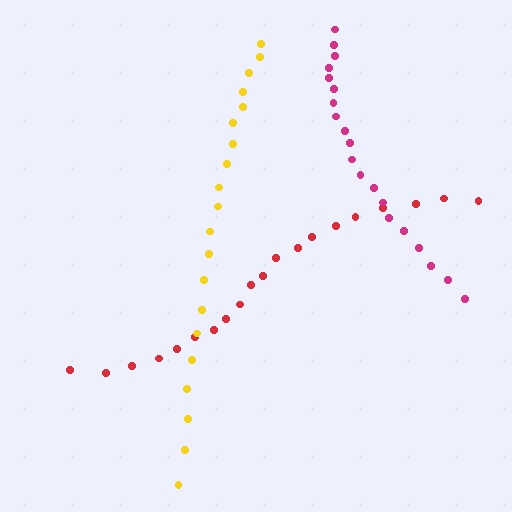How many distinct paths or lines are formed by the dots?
There are 3 distinct paths.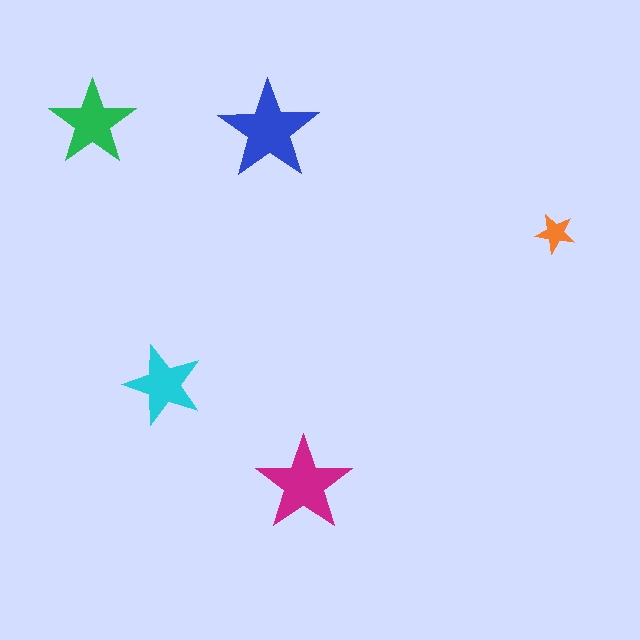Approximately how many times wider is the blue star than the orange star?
About 2.5 times wider.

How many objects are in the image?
There are 5 objects in the image.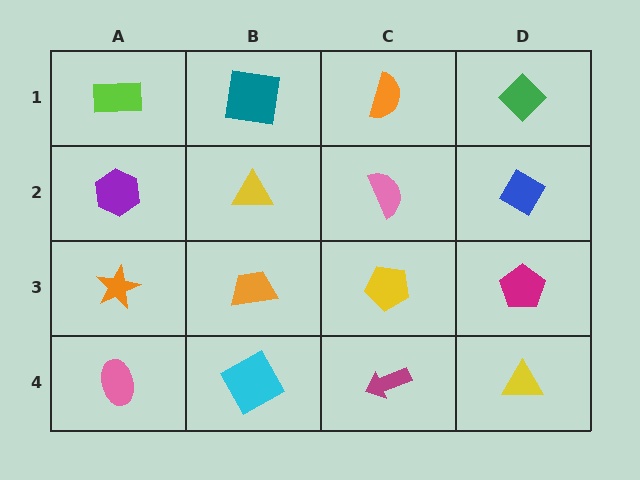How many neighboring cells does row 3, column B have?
4.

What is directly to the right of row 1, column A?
A teal square.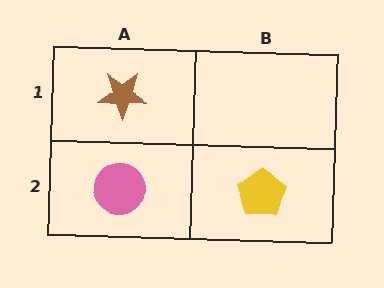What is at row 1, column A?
A brown star.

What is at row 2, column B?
A yellow pentagon.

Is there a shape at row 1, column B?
No, that cell is empty.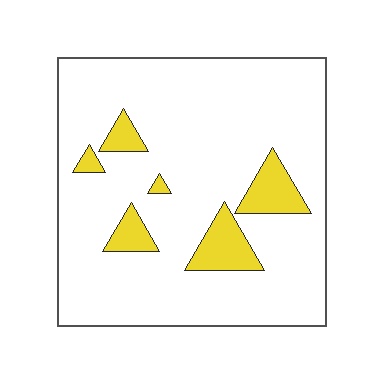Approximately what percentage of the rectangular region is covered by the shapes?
Approximately 10%.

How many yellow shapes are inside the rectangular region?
6.